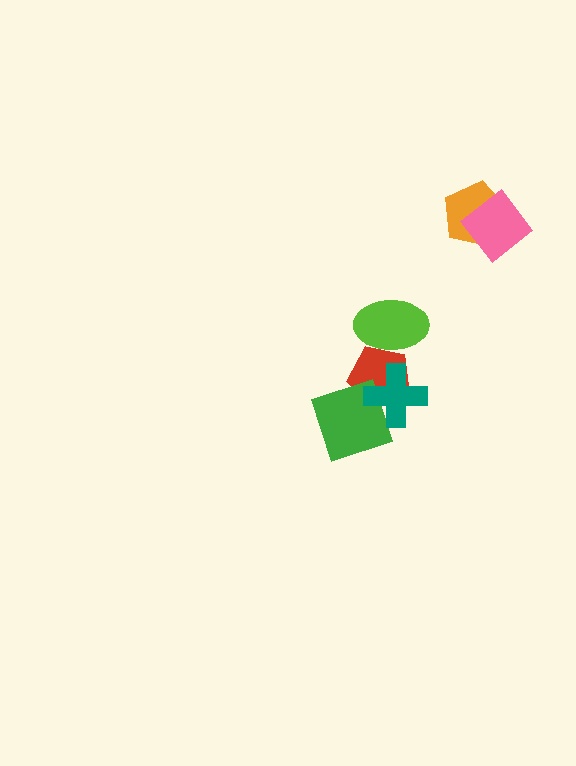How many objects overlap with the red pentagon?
3 objects overlap with the red pentagon.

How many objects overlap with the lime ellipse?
1 object overlaps with the lime ellipse.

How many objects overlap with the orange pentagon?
1 object overlaps with the orange pentagon.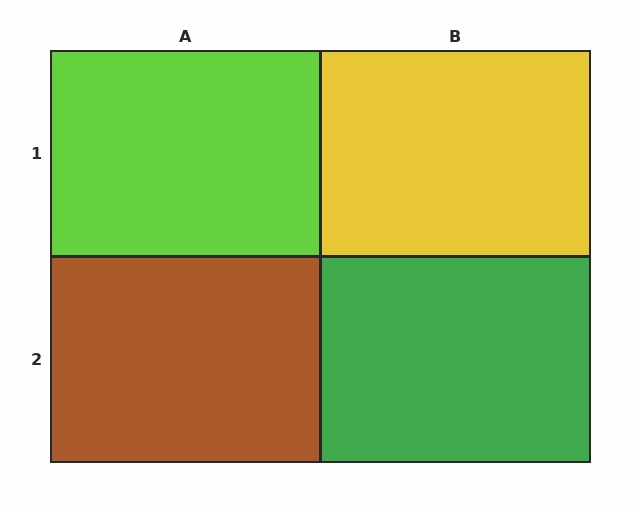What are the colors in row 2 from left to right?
Brown, green.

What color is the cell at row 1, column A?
Lime.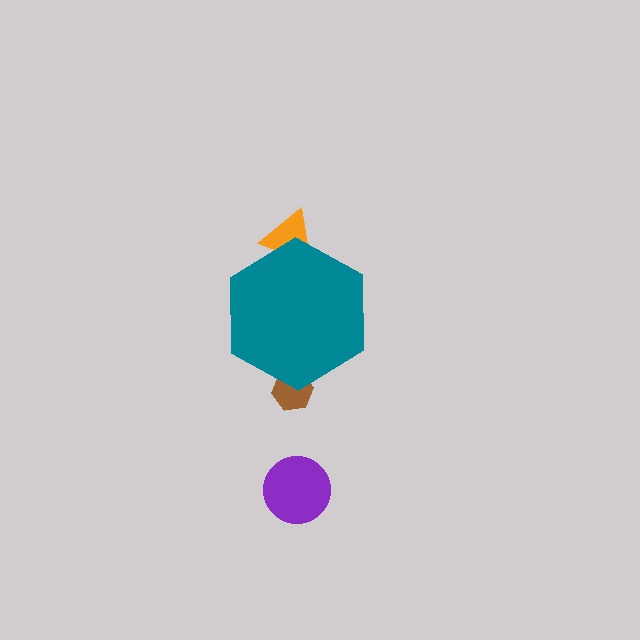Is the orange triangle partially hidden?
Yes, the orange triangle is partially hidden behind the teal hexagon.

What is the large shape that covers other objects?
A teal hexagon.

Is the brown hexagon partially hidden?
Yes, the brown hexagon is partially hidden behind the teal hexagon.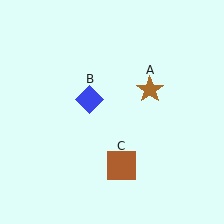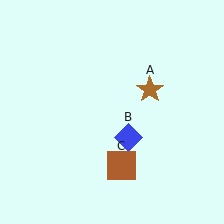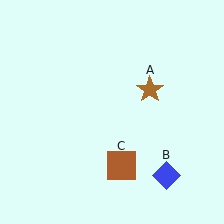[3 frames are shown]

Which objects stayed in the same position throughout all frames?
Brown star (object A) and brown square (object C) remained stationary.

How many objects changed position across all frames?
1 object changed position: blue diamond (object B).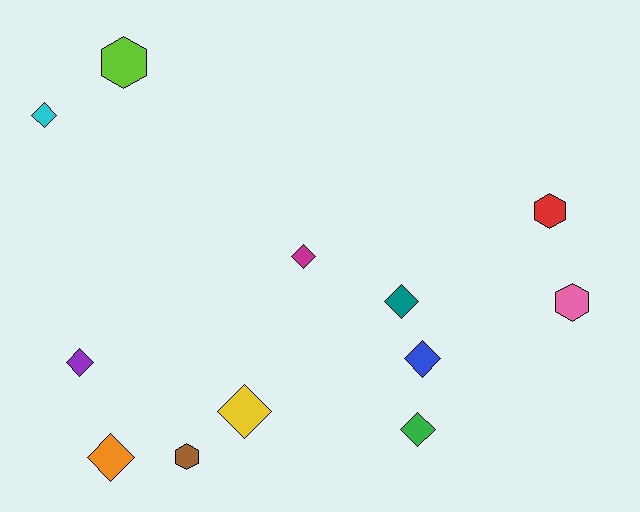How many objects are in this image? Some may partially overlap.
There are 12 objects.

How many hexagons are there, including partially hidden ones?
There are 4 hexagons.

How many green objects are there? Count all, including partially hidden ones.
There is 1 green object.